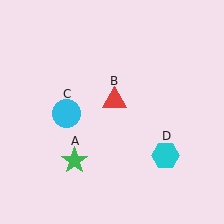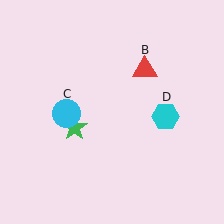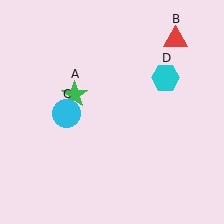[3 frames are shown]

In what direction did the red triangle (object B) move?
The red triangle (object B) moved up and to the right.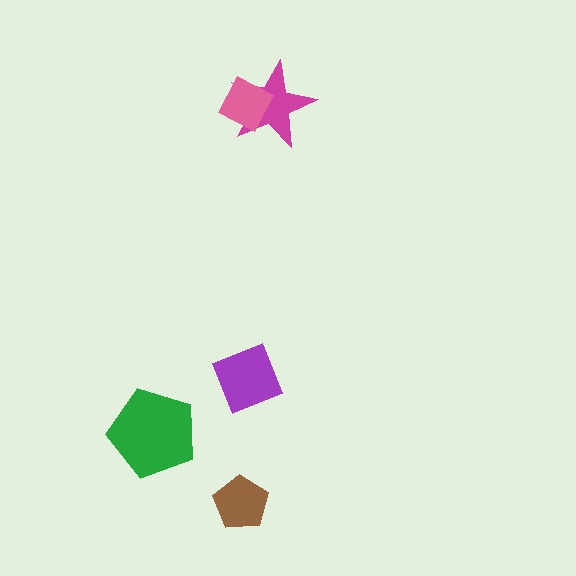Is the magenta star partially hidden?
Yes, it is partially covered by another shape.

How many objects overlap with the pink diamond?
1 object overlaps with the pink diamond.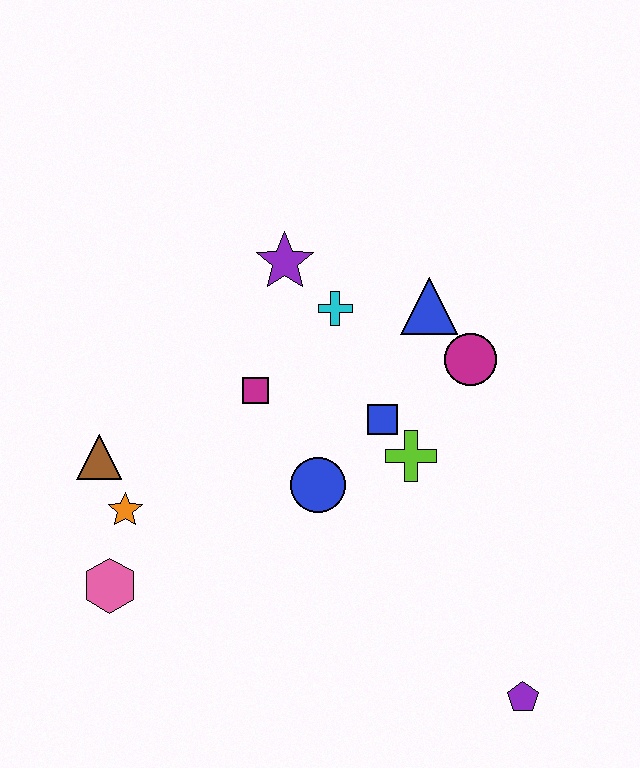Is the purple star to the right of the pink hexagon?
Yes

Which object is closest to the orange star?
The brown triangle is closest to the orange star.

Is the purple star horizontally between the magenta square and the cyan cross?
Yes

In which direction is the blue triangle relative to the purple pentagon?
The blue triangle is above the purple pentagon.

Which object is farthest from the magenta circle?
The pink hexagon is farthest from the magenta circle.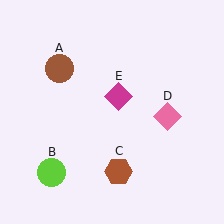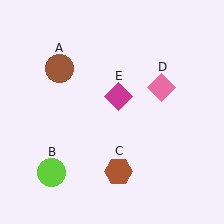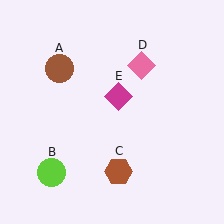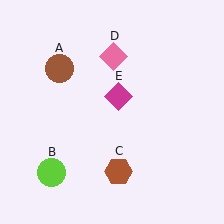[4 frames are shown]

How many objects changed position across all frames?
1 object changed position: pink diamond (object D).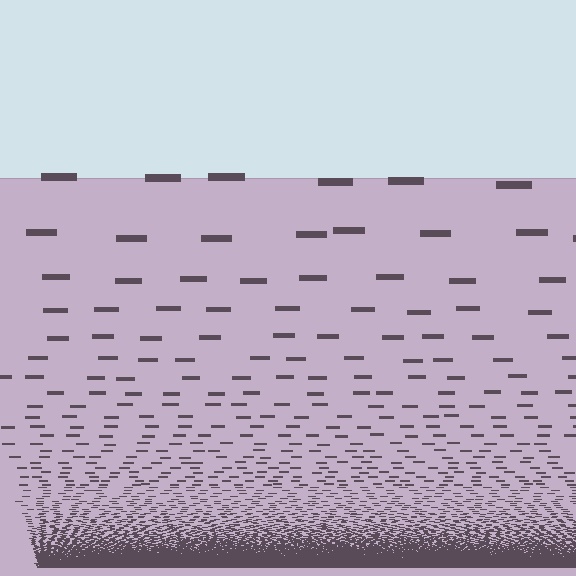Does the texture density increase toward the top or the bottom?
Density increases toward the bottom.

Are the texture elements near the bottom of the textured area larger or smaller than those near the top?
Smaller. The gradient is inverted — elements near the bottom are smaller and denser.